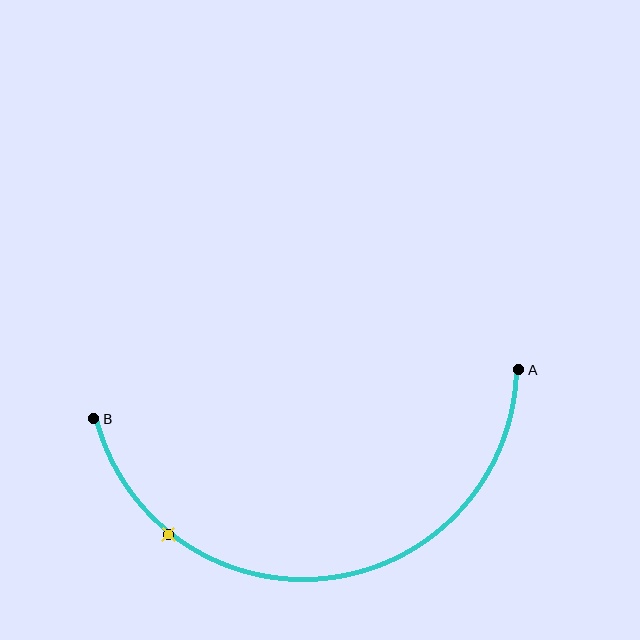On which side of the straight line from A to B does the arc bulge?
The arc bulges below the straight line connecting A and B.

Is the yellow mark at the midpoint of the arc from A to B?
No. The yellow mark lies on the arc but is closer to endpoint B. The arc midpoint would be at the point on the curve equidistant along the arc from both A and B.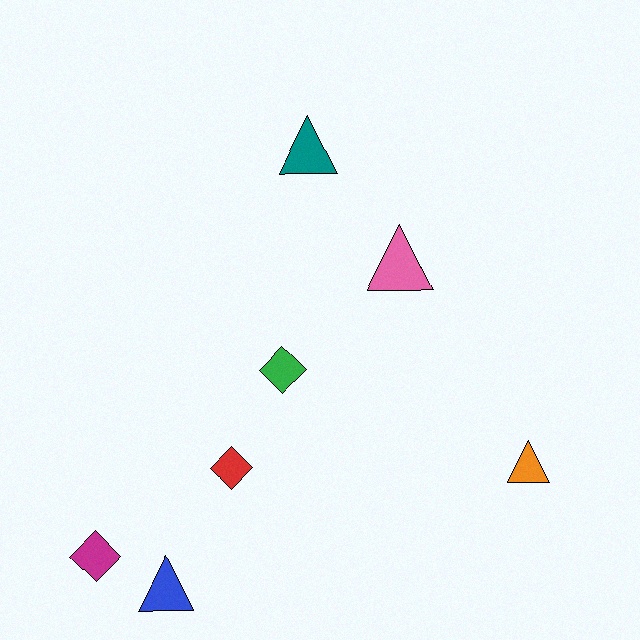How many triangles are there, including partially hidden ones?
There are 4 triangles.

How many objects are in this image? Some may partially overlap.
There are 7 objects.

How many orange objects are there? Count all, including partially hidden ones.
There is 1 orange object.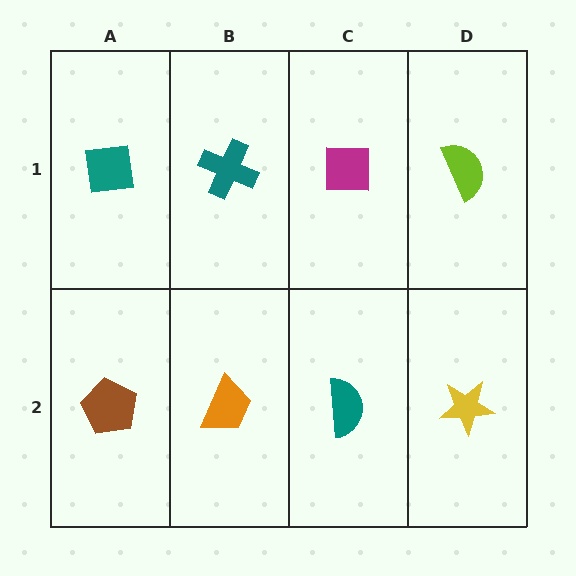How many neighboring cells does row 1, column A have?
2.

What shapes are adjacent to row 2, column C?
A magenta square (row 1, column C), an orange trapezoid (row 2, column B), a yellow star (row 2, column D).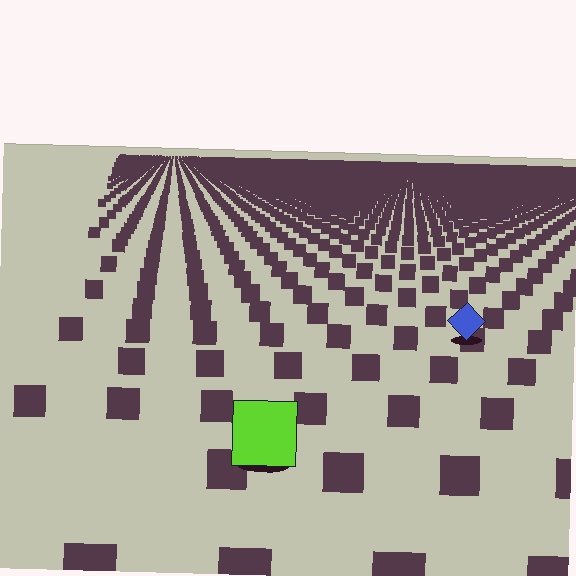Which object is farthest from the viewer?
The blue diamond is farthest from the viewer. It appears smaller and the ground texture around it is denser.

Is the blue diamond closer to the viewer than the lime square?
No. The lime square is closer — you can tell from the texture gradient: the ground texture is coarser near it.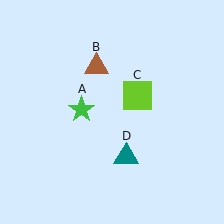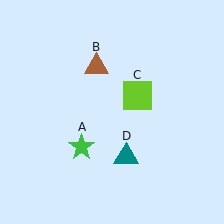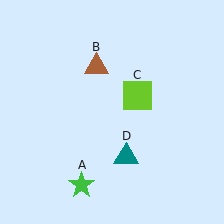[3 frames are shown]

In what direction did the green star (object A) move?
The green star (object A) moved down.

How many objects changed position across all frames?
1 object changed position: green star (object A).